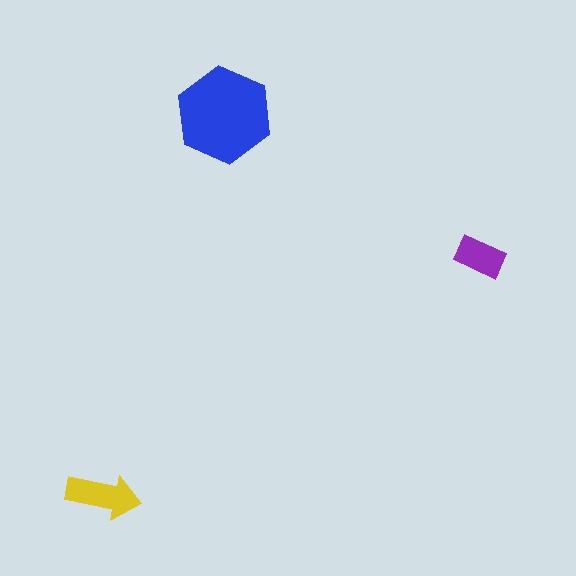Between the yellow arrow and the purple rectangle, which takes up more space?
The yellow arrow.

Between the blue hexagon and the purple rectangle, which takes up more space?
The blue hexagon.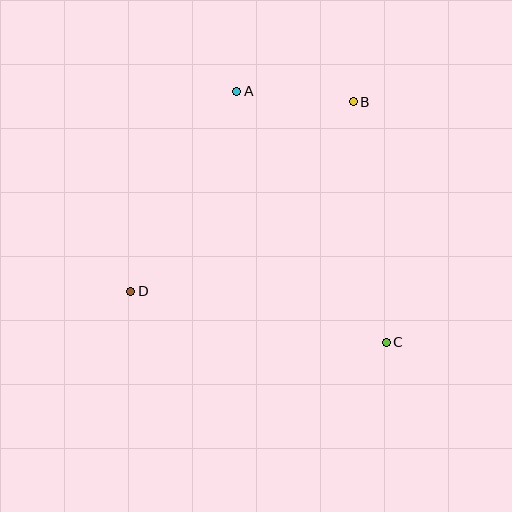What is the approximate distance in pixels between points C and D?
The distance between C and D is approximately 260 pixels.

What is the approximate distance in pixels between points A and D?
The distance between A and D is approximately 226 pixels.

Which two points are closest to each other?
Points A and B are closest to each other.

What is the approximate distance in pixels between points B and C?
The distance between B and C is approximately 242 pixels.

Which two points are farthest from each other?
Points B and D are farthest from each other.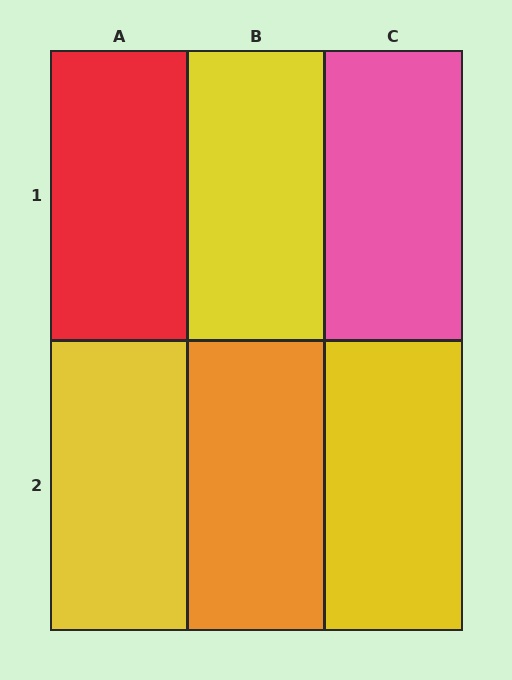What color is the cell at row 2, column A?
Yellow.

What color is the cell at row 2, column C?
Yellow.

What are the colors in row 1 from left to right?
Red, yellow, pink.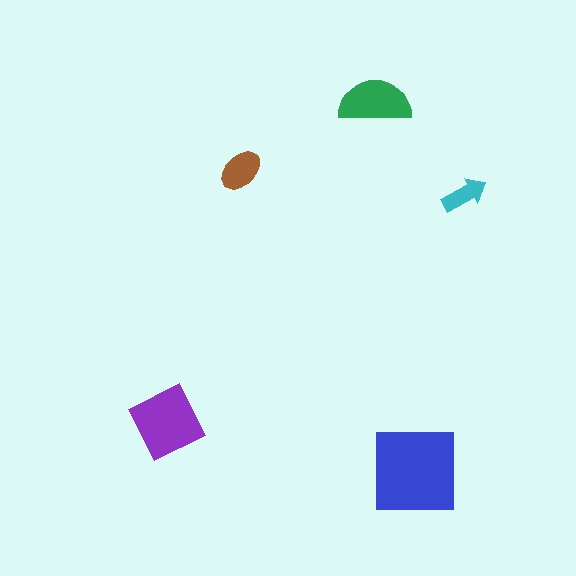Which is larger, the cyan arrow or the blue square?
The blue square.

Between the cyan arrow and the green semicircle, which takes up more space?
The green semicircle.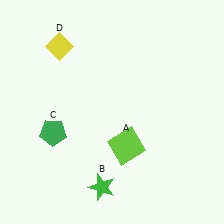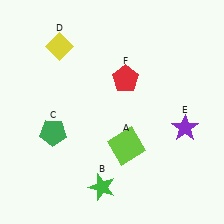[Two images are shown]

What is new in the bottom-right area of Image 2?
A purple star (E) was added in the bottom-right area of Image 2.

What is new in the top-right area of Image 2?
A red pentagon (F) was added in the top-right area of Image 2.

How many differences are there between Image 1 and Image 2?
There are 2 differences between the two images.